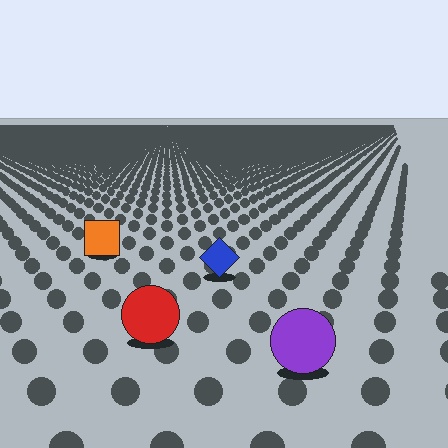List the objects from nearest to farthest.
From nearest to farthest: the purple circle, the red circle, the blue diamond, the orange square.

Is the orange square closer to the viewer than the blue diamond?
No. The blue diamond is closer — you can tell from the texture gradient: the ground texture is coarser near it.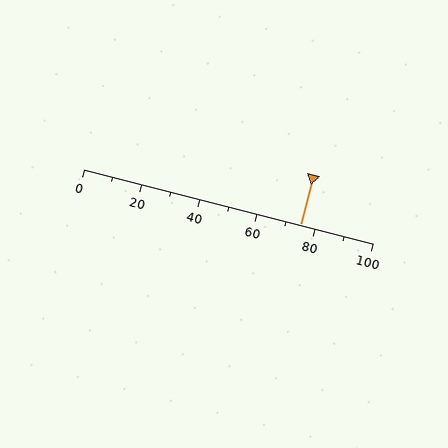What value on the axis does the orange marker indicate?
The marker indicates approximately 75.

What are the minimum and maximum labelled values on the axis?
The axis runs from 0 to 100.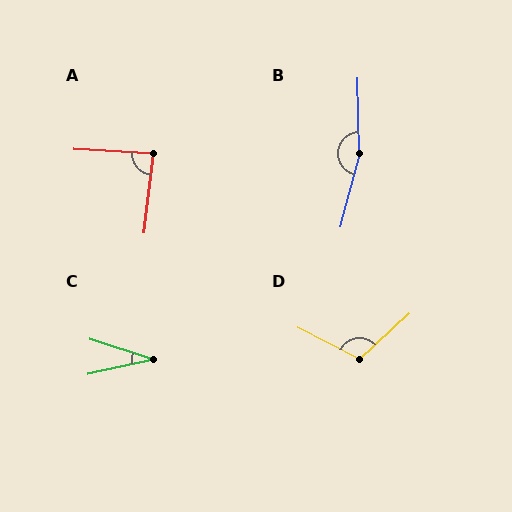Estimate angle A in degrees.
Approximately 86 degrees.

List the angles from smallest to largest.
C (31°), A (86°), D (110°), B (164°).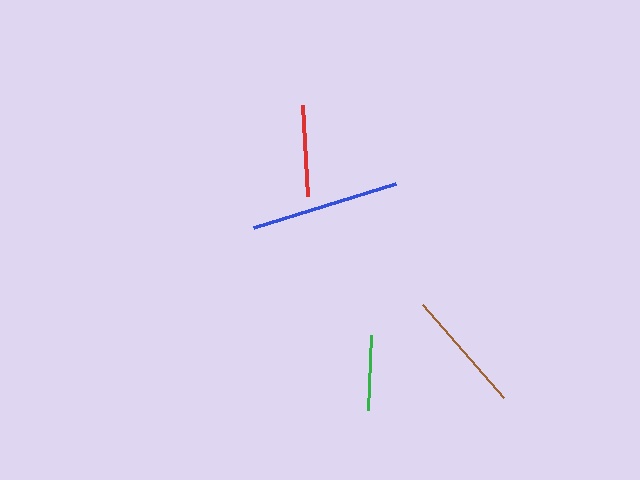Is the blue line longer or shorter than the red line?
The blue line is longer than the red line.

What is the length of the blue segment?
The blue segment is approximately 148 pixels long.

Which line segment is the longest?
The blue line is the longest at approximately 148 pixels.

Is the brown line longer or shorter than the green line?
The brown line is longer than the green line.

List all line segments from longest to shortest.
From longest to shortest: blue, brown, red, green.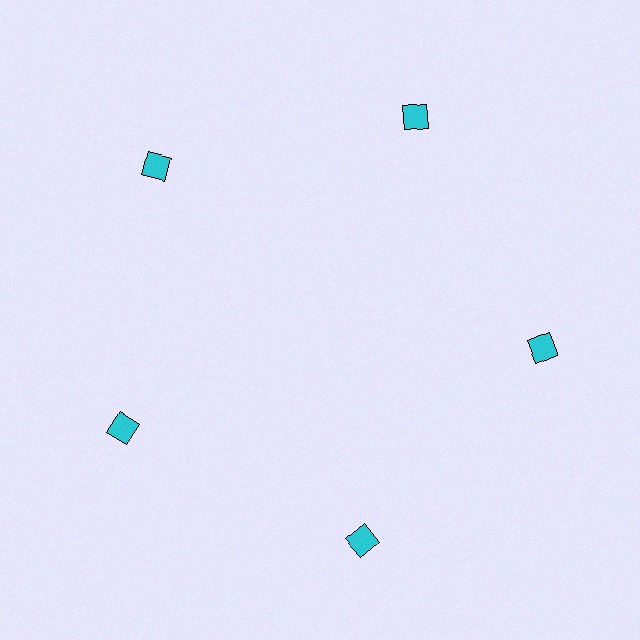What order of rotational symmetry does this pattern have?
This pattern has 5-fold rotational symmetry.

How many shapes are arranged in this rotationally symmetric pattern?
There are 5 shapes, arranged in 5 groups of 1.